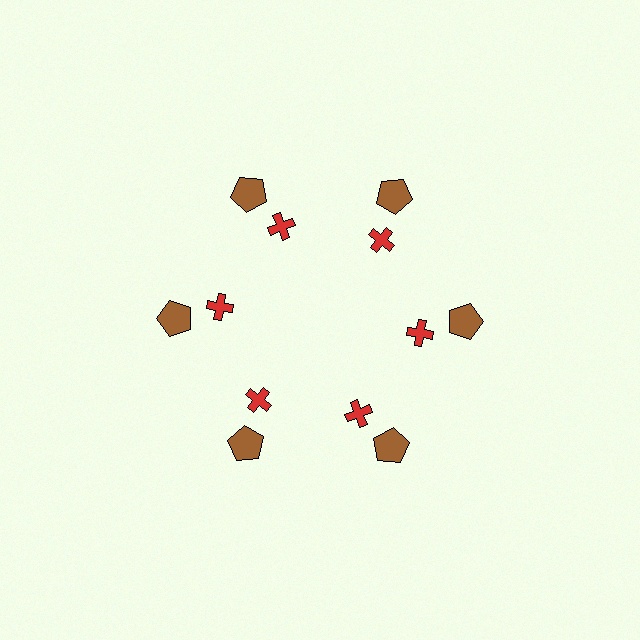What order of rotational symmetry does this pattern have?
This pattern has 6-fold rotational symmetry.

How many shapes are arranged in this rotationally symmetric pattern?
There are 12 shapes, arranged in 6 groups of 2.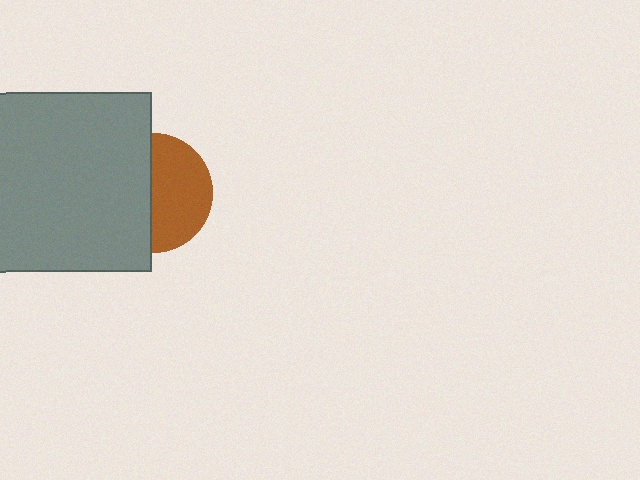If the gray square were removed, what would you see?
You would see the complete brown circle.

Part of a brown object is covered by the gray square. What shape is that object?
It is a circle.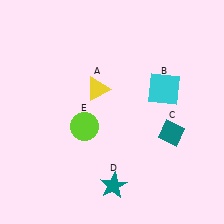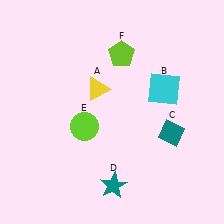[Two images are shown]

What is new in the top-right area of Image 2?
A lime pentagon (F) was added in the top-right area of Image 2.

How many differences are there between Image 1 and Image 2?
There is 1 difference between the two images.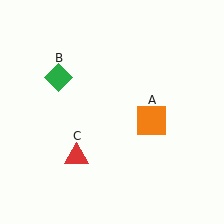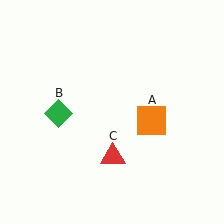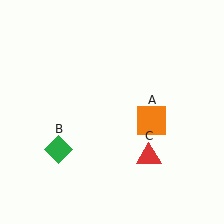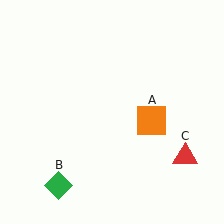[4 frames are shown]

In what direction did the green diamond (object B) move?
The green diamond (object B) moved down.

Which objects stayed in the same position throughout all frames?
Orange square (object A) remained stationary.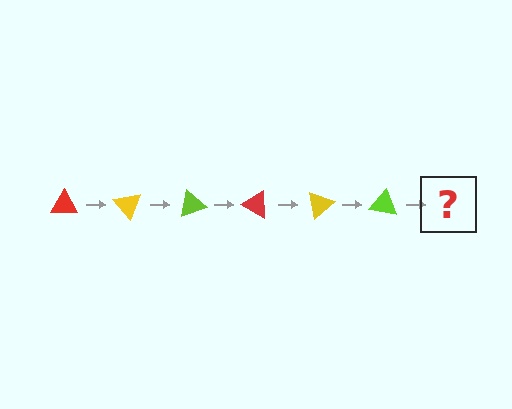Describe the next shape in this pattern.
It should be a red triangle, rotated 300 degrees from the start.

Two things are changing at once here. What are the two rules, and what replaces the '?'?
The two rules are that it rotates 50 degrees each step and the color cycles through red, yellow, and lime. The '?' should be a red triangle, rotated 300 degrees from the start.